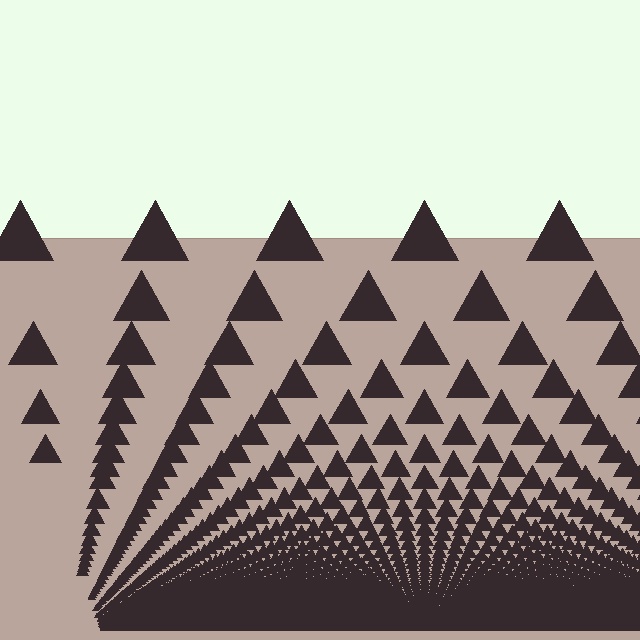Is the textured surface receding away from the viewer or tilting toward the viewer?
The surface appears to tilt toward the viewer. Texture elements get larger and sparser toward the top.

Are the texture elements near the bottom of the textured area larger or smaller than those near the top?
Smaller. The gradient is inverted — elements near the bottom are smaller and denser.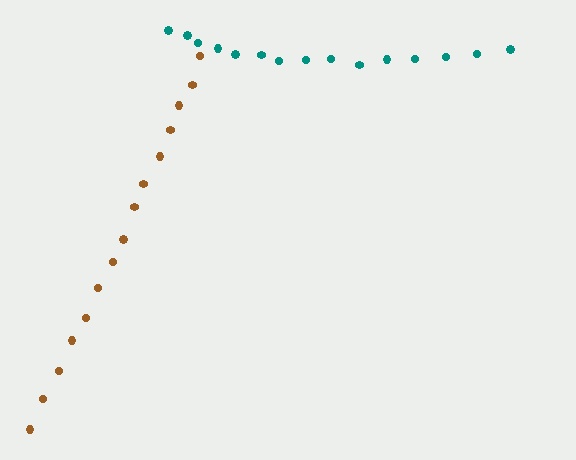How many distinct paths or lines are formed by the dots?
There are 2 distinct paths.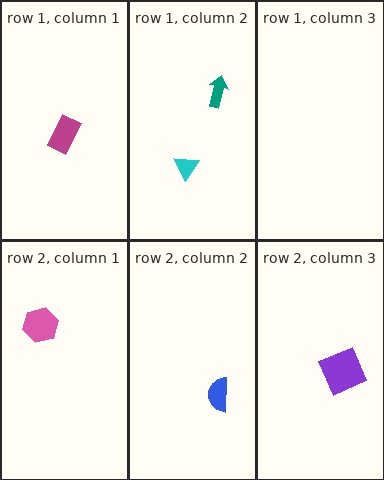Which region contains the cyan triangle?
The row 1, column 2 region.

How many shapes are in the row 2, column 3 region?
1.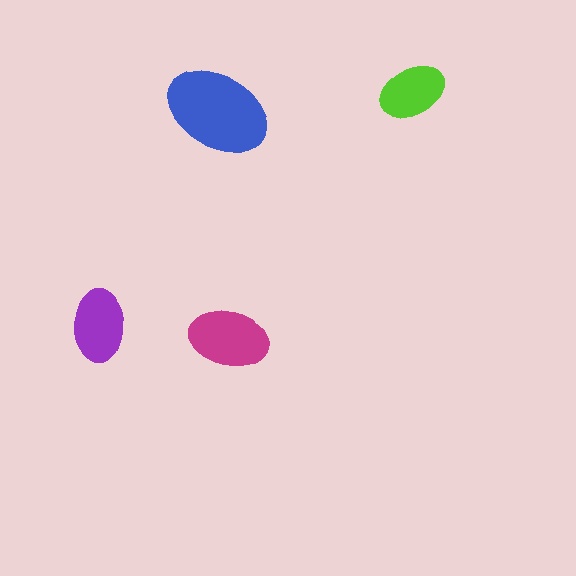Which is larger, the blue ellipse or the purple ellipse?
The blue one.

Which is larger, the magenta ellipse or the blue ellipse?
The blue one.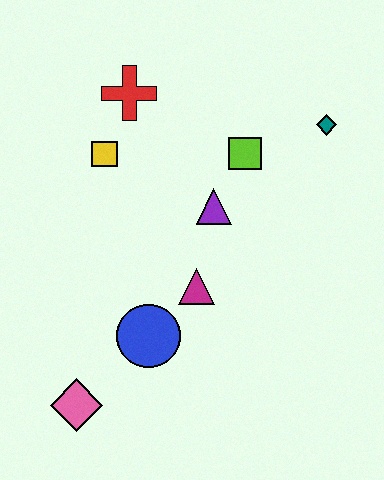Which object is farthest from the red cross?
The pink diamond is farthest from the red cross.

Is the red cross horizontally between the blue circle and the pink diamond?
Yes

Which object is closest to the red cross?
The yellow square is closest to the red cross.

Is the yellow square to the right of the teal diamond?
No